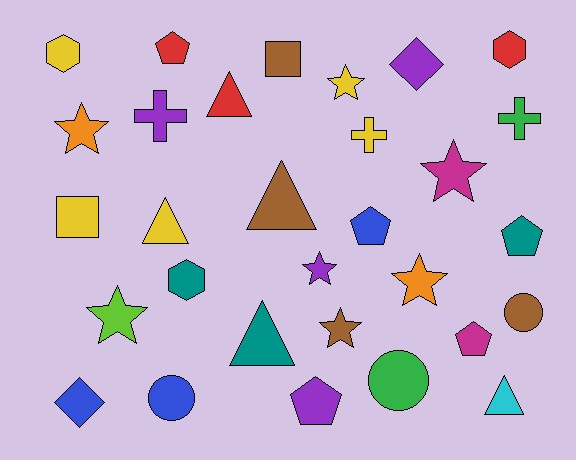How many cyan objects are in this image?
There is 1 cyan object.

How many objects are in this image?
There are 30 objects.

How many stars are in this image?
There are 7 stars.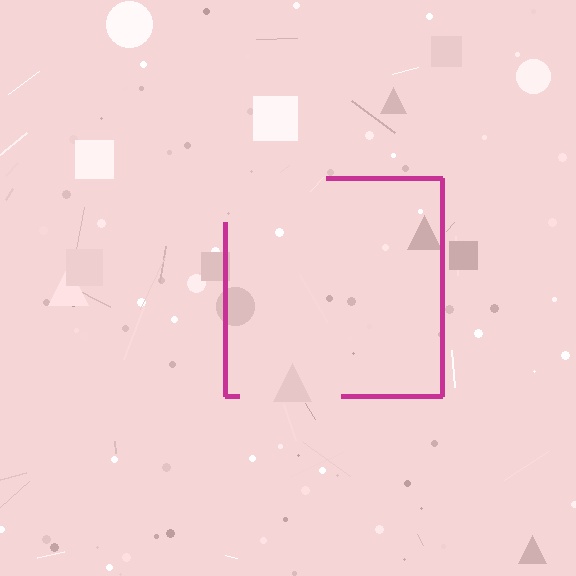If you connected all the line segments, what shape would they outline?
They would outline a square.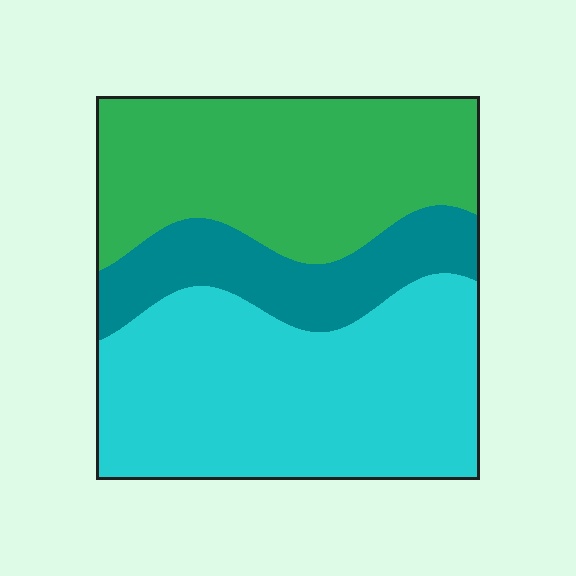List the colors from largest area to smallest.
From largest to smallest: cyan, green, teal.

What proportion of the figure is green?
Green covers about 35% of the figure.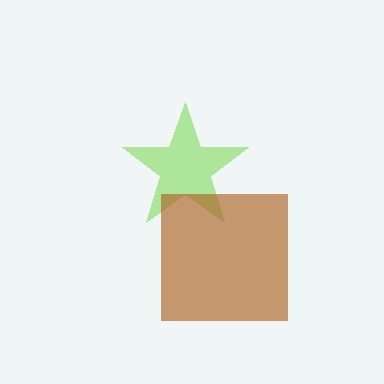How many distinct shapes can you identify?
There are 2 distinct shapes: a lime star, a brown square.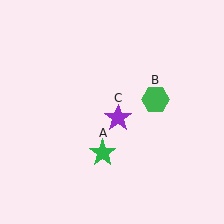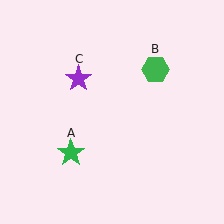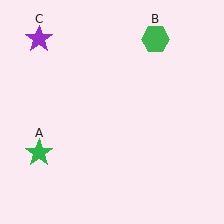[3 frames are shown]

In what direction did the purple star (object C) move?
The purple star (object C) moved up and to the left.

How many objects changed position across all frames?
3 objects changed position: green star (object A), green hexagon (object B), purple star (object C).